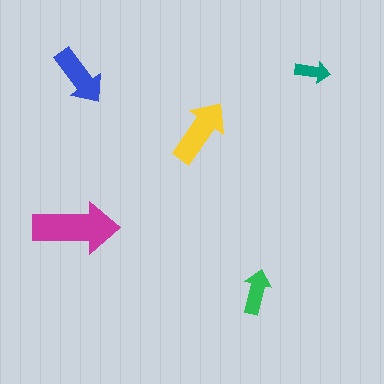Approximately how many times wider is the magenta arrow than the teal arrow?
About 2.5 times wider.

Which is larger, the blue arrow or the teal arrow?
The blue one.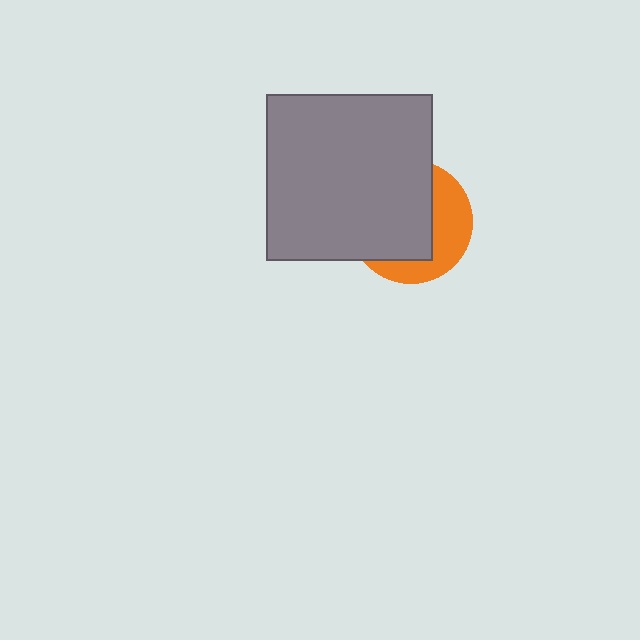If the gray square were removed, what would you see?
You would see the complete orange circle.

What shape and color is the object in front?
The object in front is a gray square.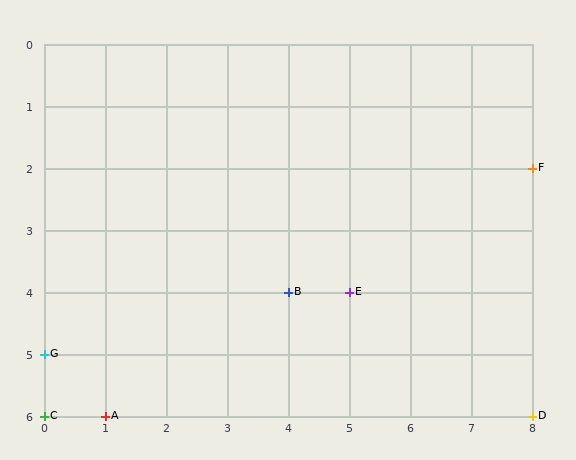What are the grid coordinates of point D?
Point D is at grid coordinates (8, 6).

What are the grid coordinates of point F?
Point F is at grid coordinates (8, 2).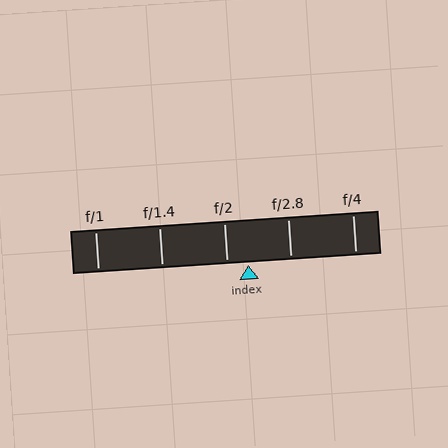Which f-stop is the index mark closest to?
The index mark is closest to f/2.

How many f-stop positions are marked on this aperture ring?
There are 5 f-stop positions marked.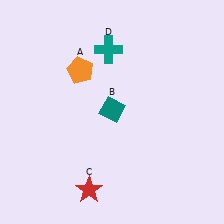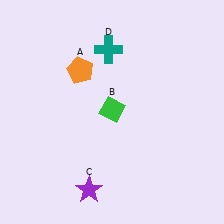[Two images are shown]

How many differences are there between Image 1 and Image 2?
There are 2 differences between the two images.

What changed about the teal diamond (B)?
In Image 1, B is teal. In Image 2, it changed to green.